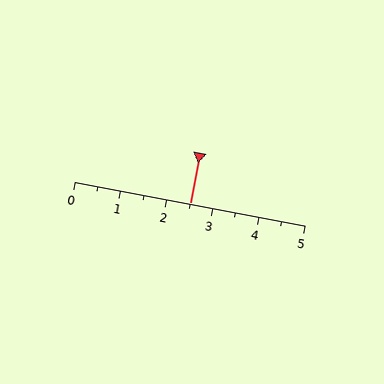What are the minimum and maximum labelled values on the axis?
The axis runs from 0 to 5.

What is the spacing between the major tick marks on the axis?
The major ticks are spaced 1 apart.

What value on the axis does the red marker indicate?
The marker indicates approximately 2.5.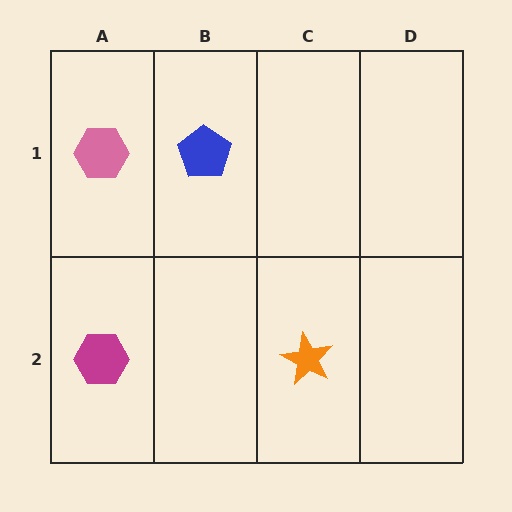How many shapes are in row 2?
2 shapes.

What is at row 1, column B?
A blue pentagon.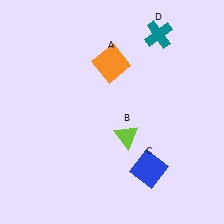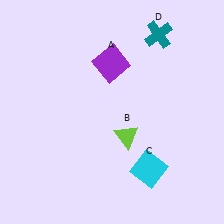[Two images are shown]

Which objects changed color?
A changed from orange to purple. C changed from blue to cyan.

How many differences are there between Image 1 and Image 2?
There are 2 differences between the two images.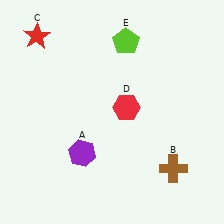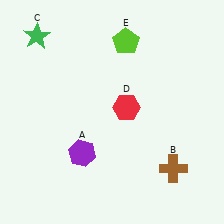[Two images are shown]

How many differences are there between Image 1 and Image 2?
There is 1 difference between the two images.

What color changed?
The star (C) changed from red in Image 1 to green in Image 2.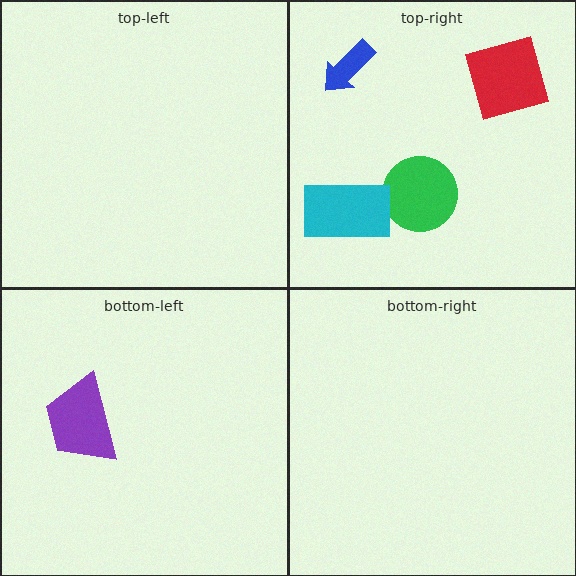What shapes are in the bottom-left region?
The purple trapezoid.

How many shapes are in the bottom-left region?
1.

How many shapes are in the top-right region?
4.